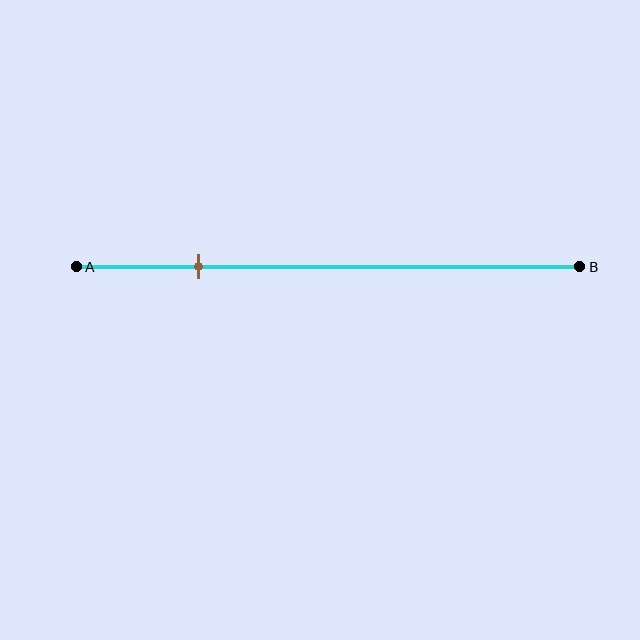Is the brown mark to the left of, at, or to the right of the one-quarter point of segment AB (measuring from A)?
The brown mark is approximately at the one-quarter point of segment AB.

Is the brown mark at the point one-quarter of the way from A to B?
Yes, the mark is approximately at the one-quarter point.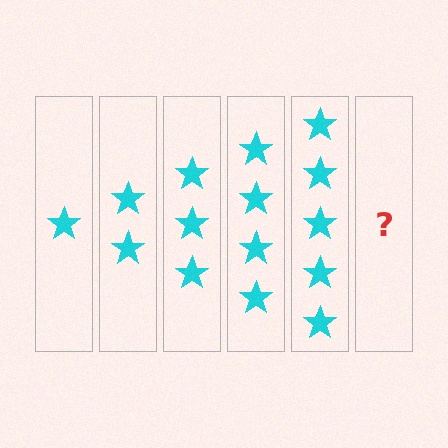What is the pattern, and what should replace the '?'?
The pattern is that each step adds one more star. The '?' should be 6 stars.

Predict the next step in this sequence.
The next step is 6 stars.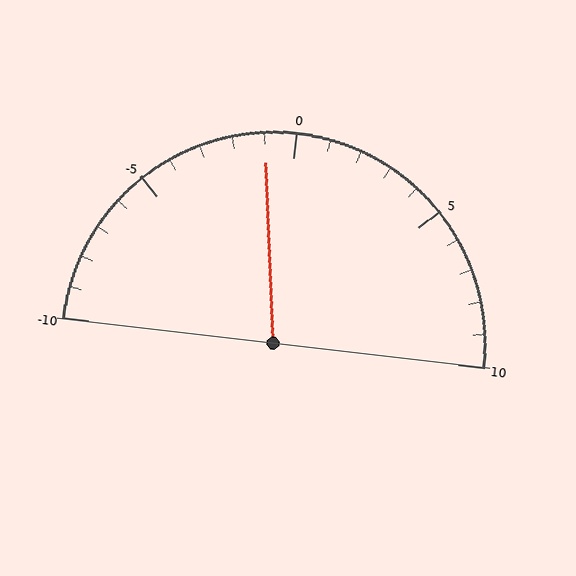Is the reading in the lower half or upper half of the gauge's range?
The reading is in the lower half of the range (-10 to 10).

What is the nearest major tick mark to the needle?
The nearest major tick mark is 0.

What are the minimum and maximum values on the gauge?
The gauge ranges from -10 to 10.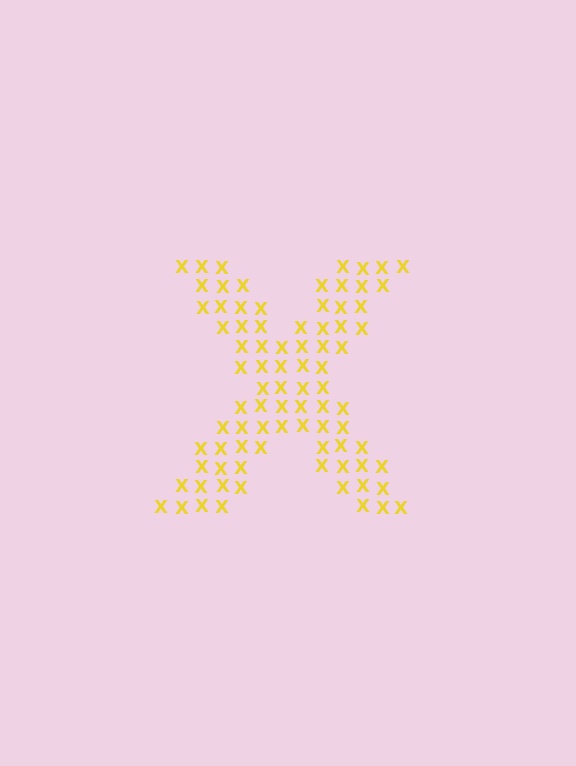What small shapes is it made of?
It is made of small letter X's.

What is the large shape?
The large shape is the letter X.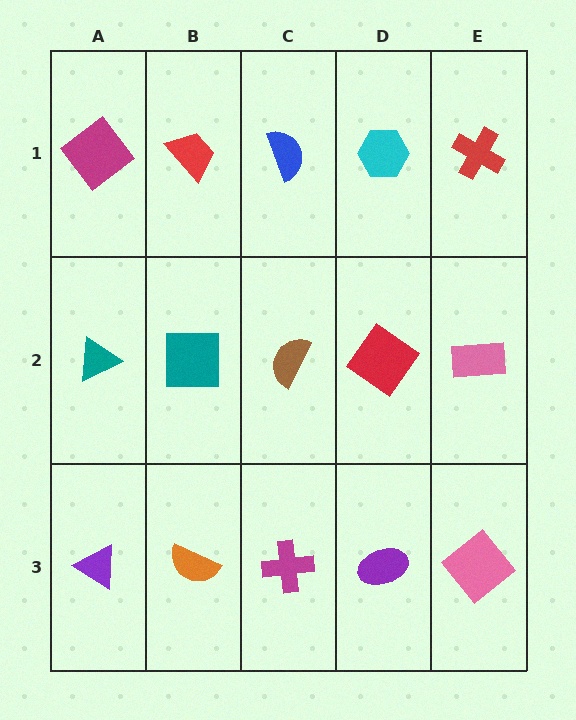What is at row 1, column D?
A cyan hexagon.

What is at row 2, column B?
A teal square.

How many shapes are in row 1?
5 shapes.